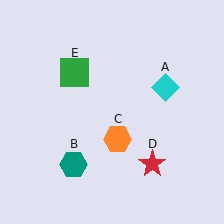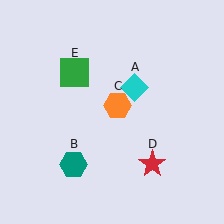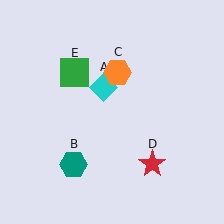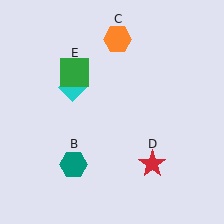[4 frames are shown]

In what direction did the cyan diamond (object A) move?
The cyan diamond (object A) moved left.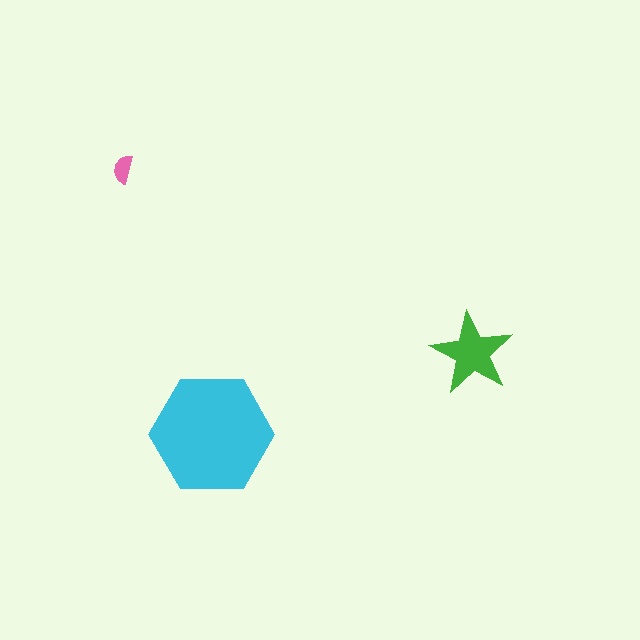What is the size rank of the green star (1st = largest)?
2nd.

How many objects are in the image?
There are 3 objects in the image.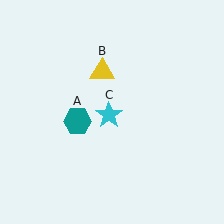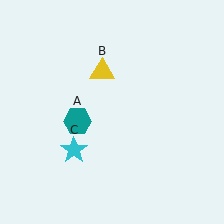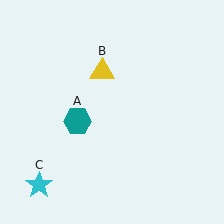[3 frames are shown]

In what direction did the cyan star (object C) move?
The cyan star (object C) moved down and to the left.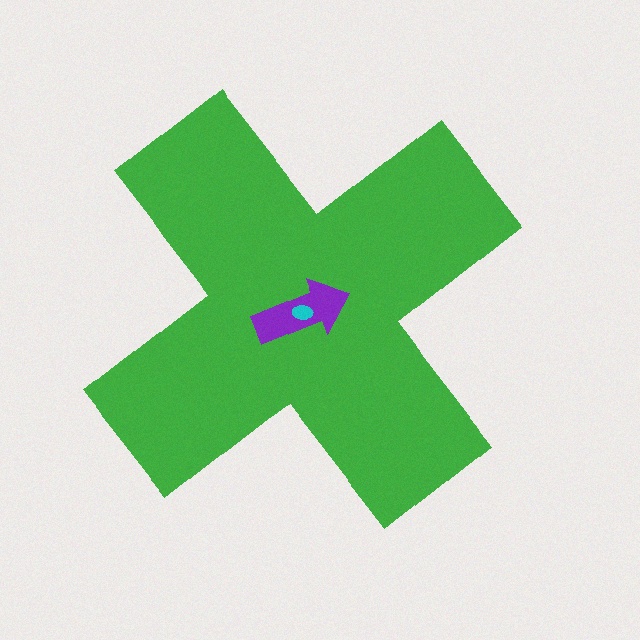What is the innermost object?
The cyan ellipse.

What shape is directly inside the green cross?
The purple arrow.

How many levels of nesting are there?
3.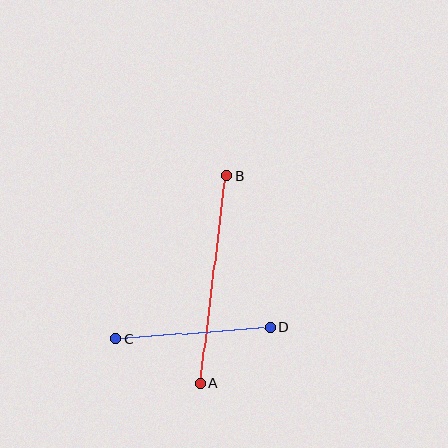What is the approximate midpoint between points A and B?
The midpoint is at approximately (213, 279) pixels.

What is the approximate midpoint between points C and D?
The midpoint is at approximately (193, 333) pixels.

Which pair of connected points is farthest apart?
Points A and B are farthest apart.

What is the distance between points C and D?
The distance is approximately 155 pixels.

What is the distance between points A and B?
The distance is approximately 209 pixels.